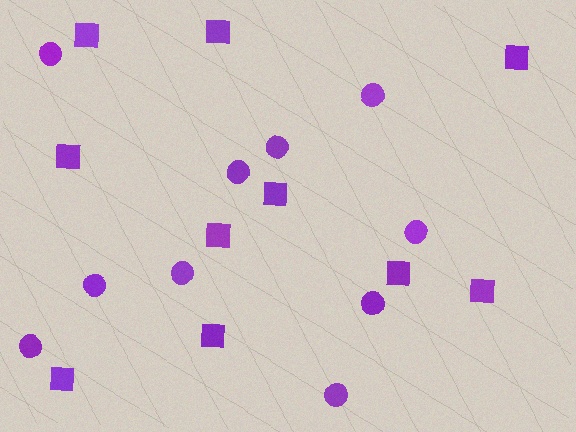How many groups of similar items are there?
There are 2 groups: one group of circles (10) and one group of squares (10).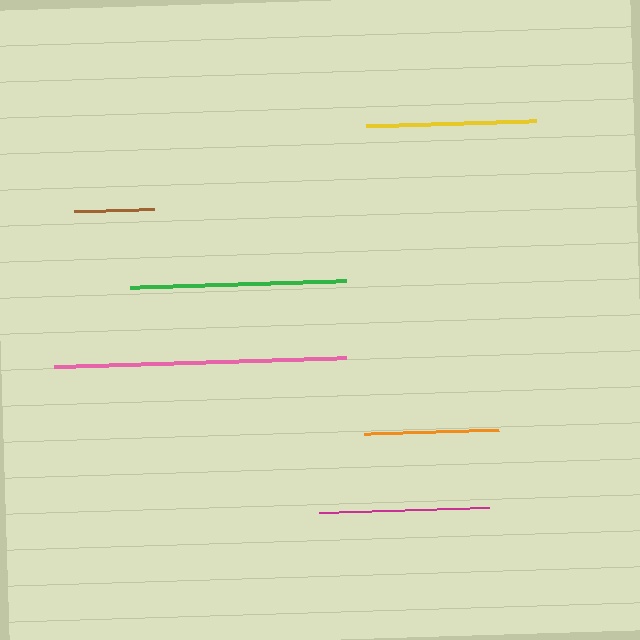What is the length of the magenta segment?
The magenta segment is approximately 170 pixels long.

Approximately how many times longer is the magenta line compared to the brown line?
The magenta line is approximately 2.2 times the length of the brown line.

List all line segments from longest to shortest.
From longest to shortest: pink, green, yellow, magenta, orange, brown.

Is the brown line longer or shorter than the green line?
The green line is longer than the brown line.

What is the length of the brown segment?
The brown segment is approximately 79 pixels long.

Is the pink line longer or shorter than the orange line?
The pink line is longer than the orange line.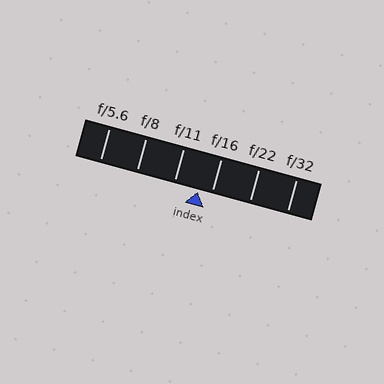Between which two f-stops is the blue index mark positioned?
The index mark is between f/11 and f/16.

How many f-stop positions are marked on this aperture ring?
There are 6 f-stop positions marked.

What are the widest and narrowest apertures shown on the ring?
The widest aperture shown is f/5.6 and the narrowest is f/32.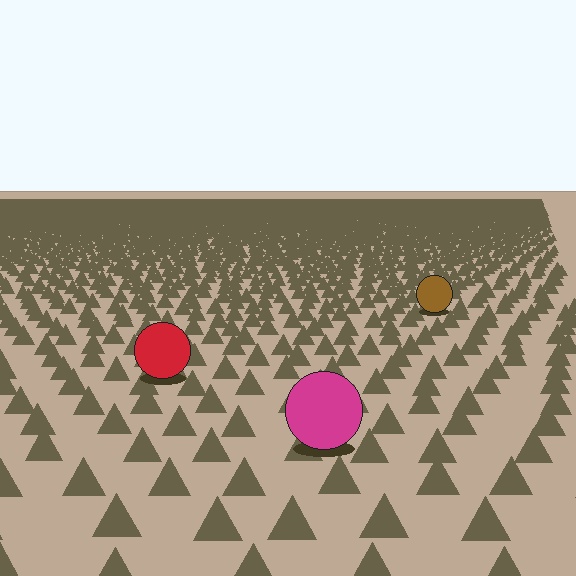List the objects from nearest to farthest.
From nearest to farthest: the magenta circle, the red circle, the brown circle.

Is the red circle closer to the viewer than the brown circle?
Yes. The red circle is closer — you can tell from the texture gradient: the ground texture is coarser near it.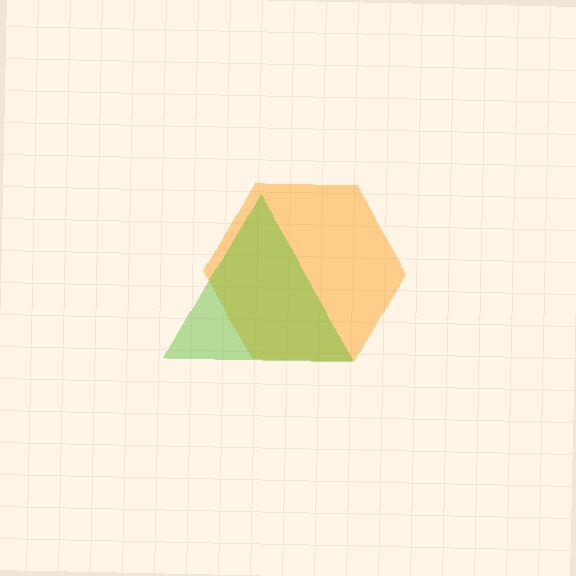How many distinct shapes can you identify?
There are 2 distinct shapes: an orange hexagon, a lime triangle.